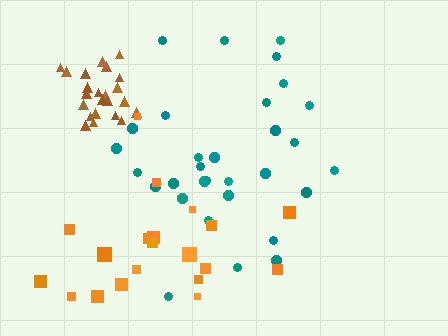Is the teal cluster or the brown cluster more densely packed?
Brown.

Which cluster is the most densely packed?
Brown.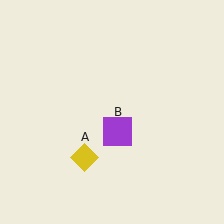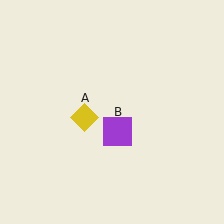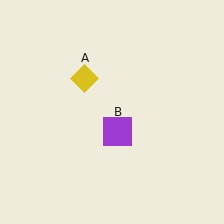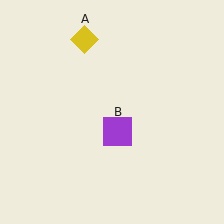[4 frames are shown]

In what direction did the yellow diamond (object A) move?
The yellow diamond (object A) moved up.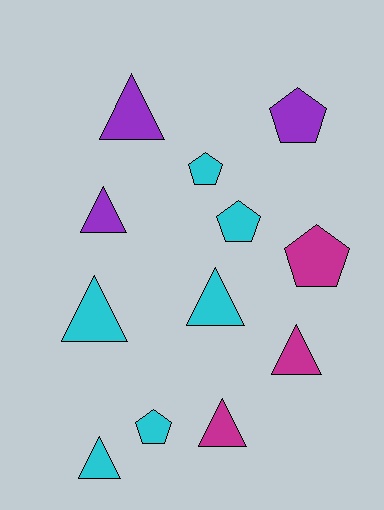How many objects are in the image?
There are 12 objects.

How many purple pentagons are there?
There is 1 purple pentagon.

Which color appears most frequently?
Cyan, with 6 objects.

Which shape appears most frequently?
Triangle, with 7 objects.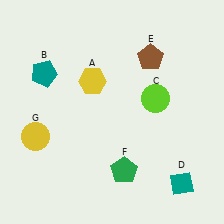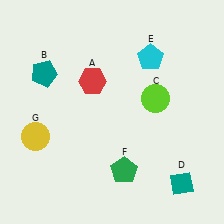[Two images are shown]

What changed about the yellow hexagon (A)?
In Image 1, A is yellow. In Image 2, it changed to red.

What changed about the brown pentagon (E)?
In Image 1, E is brown. In Image 2, it changed to cyan.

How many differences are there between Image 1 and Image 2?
There are 2 differences between the two images.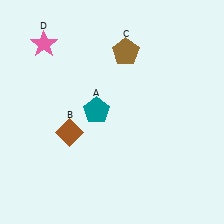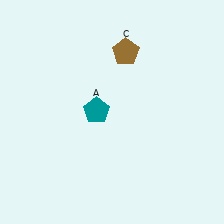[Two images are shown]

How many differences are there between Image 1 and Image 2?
There are 2 differences between the two images.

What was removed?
The brown diamond (B), the pink star (D) were removed in Image 2.